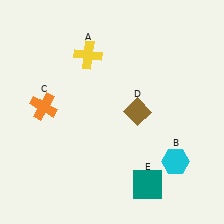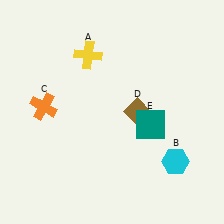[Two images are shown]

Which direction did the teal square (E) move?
The teal square (E) moved up.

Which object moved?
The teal square (E) moved up.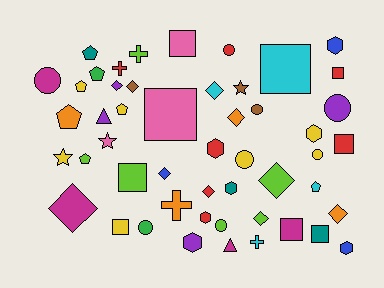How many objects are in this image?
There are 50 objects.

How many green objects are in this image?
There are 2 green objects.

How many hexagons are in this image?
There are 7 hexagons.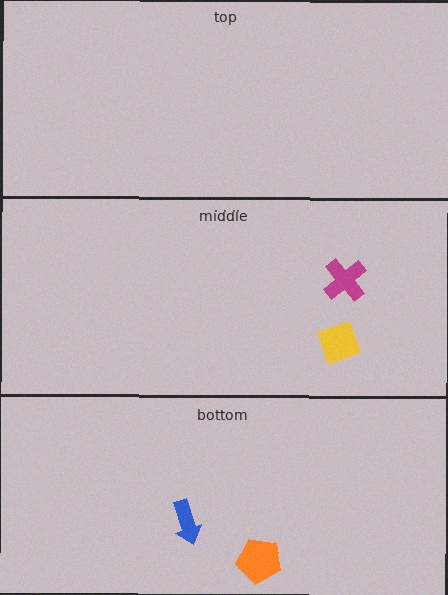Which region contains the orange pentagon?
The bottom region.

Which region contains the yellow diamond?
The middle region.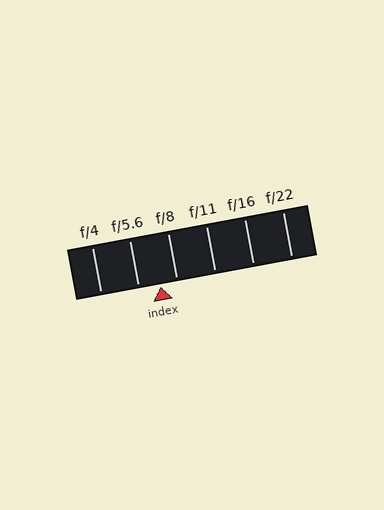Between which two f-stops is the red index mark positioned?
The index mark is between f/5.6 and f/8.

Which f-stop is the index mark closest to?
The index mark is closest to f/8.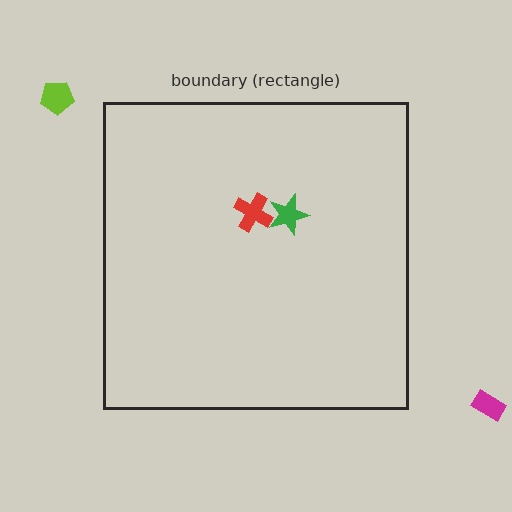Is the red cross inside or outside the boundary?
Inside.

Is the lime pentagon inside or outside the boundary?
Outside.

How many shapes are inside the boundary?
2 inside, 2 outside.